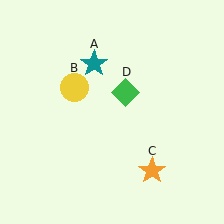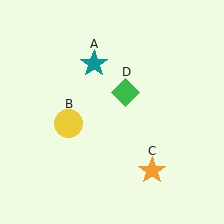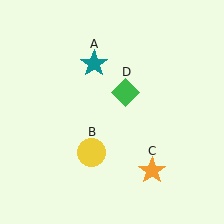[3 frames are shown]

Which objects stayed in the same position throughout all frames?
Teal star (object A) and orange star (object C) and green diamond (object D) remained stationary.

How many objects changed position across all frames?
1 object changed position: yellow circle (object B).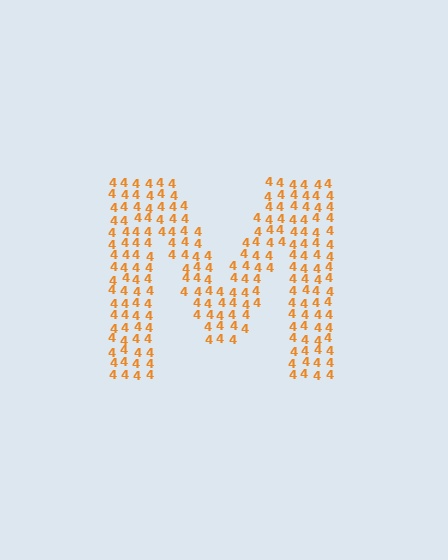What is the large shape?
The large shape is the letter M.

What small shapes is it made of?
It is made of small digit 4's.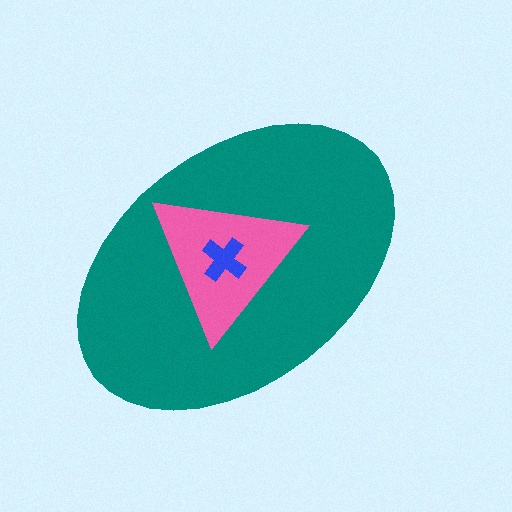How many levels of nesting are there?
3.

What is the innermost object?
The blue cross.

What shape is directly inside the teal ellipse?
The pink triangle.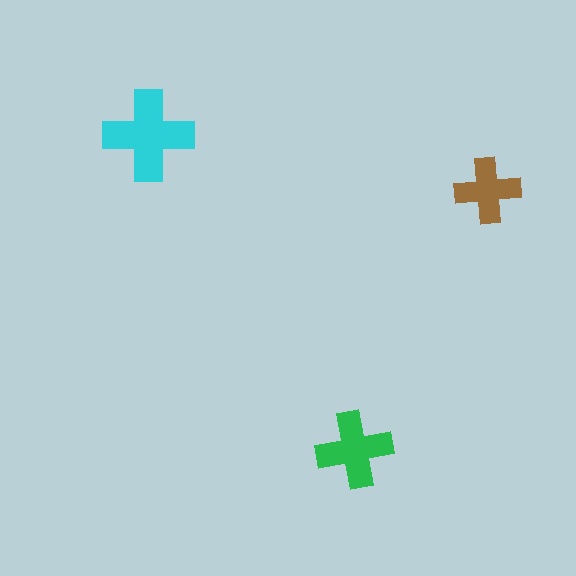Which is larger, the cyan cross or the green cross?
The cyan one.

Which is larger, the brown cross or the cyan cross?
The cyan one.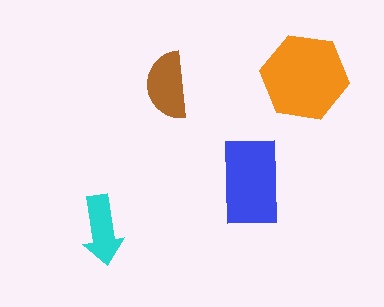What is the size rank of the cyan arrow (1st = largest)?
4th.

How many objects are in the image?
There are 4 objects in the image.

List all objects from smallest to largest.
The cyan arrow, the brown semicircle, the blue rectangle, the orange hexagon.